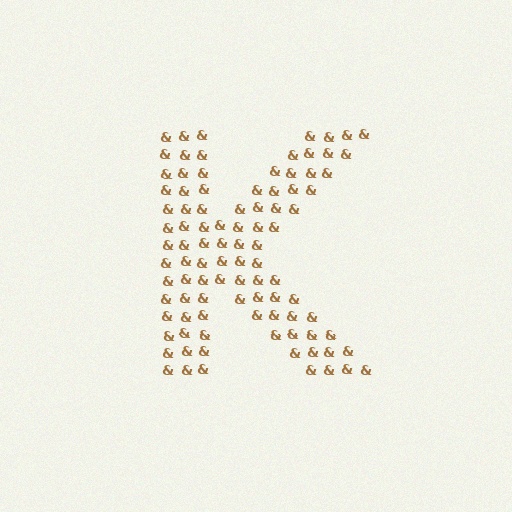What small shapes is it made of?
It is made of small ampersands.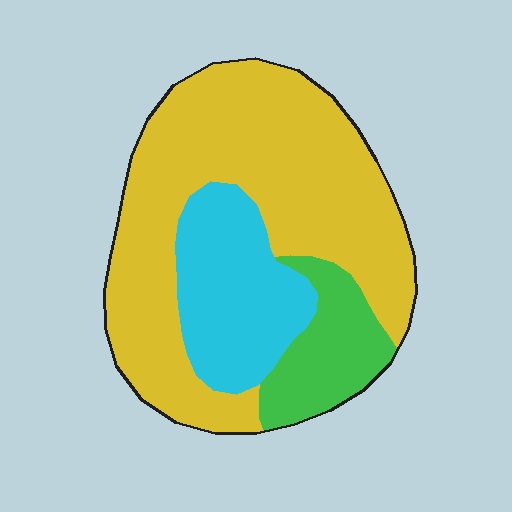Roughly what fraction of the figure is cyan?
Cyan covers about 25% of the figure.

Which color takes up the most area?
Yellow, at roughly 65%.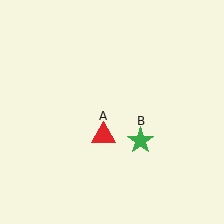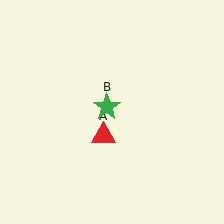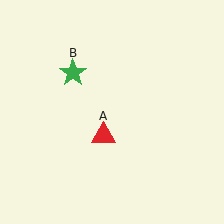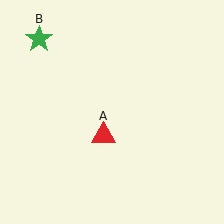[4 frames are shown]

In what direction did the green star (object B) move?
The green star (object B) moved up and to the left.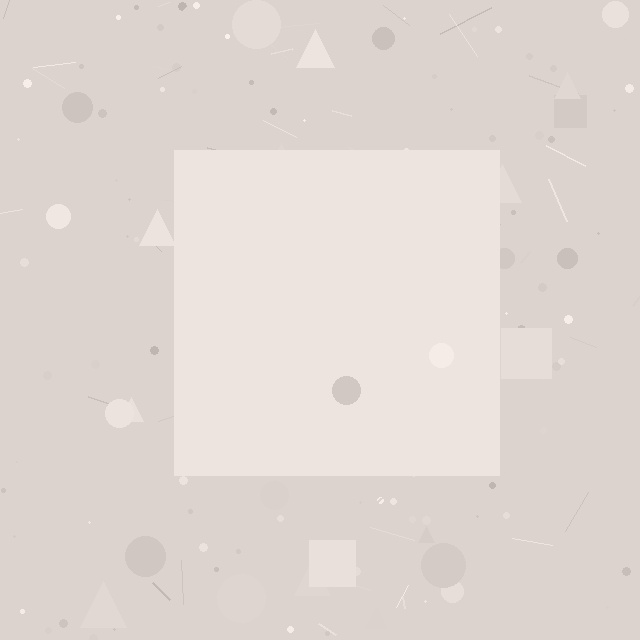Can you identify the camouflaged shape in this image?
The camouflaged shape is a square.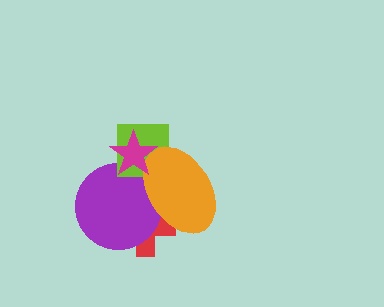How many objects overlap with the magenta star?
3 objects overlap with the magenta star.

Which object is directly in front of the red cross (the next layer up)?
The purple circle is directly in front of the red cross.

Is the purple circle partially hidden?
Yes, it is partially covered by another shape.